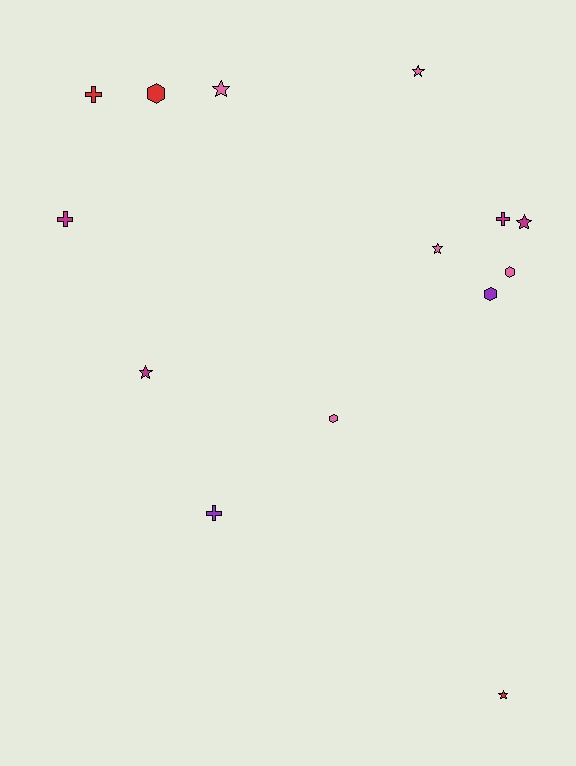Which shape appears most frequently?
Star, with 6 objects.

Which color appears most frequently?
Pink, with 5 objects.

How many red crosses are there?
There is 1 red cross.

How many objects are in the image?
There are 14 objects.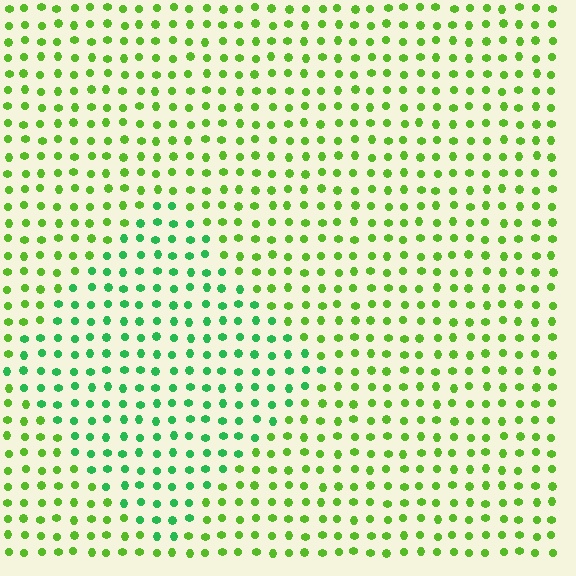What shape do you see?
I see a diamond.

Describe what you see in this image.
The image is filled with small lime elements in a uniform arrangement. A diamond-shaped region is visible where the elements are tinted to a slightly different hue, forming a subtle color boundary.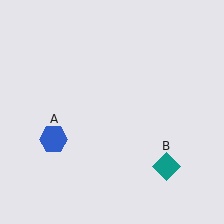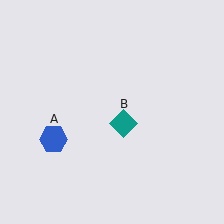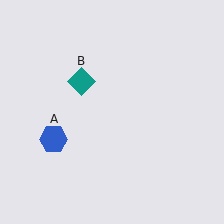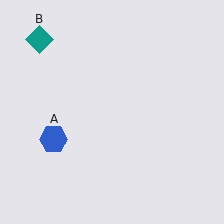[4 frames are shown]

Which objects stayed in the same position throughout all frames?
Blue hexagon (object A) remained stationary.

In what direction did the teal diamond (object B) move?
The teal diamond (object B) moved up and to the left.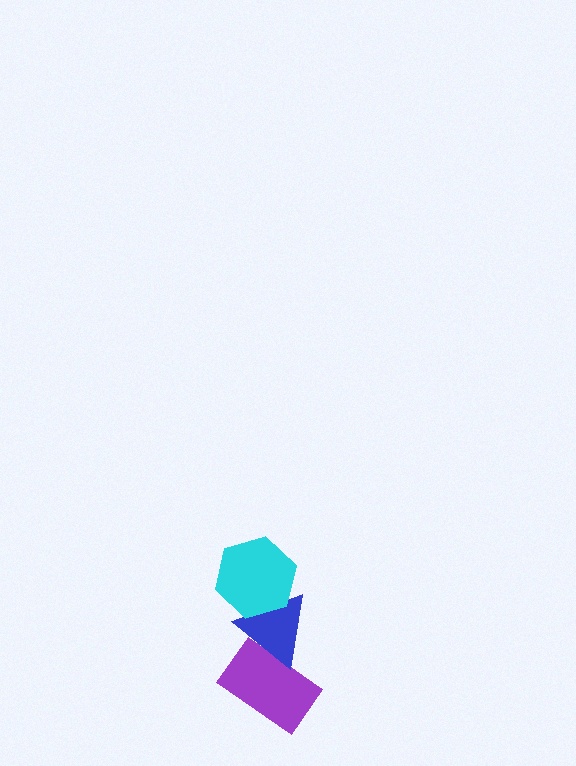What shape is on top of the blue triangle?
The cyan hexagon is on top of the blue triangle.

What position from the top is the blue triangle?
The blue triangle is 2nd from the top.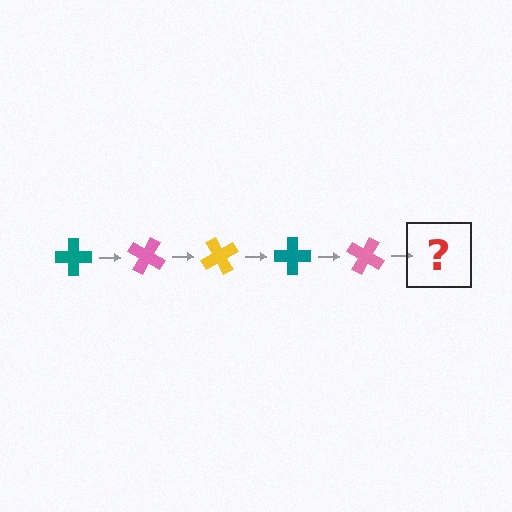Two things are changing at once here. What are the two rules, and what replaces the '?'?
The two rules are that it rotates 30 degrees each step and the color cycles through teal, pink, and yellow. The '?' should be a yellow cross, rotated 150 degrees from the start.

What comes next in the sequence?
The next element should be a yellow cross, rotated 150 degrees from the start.